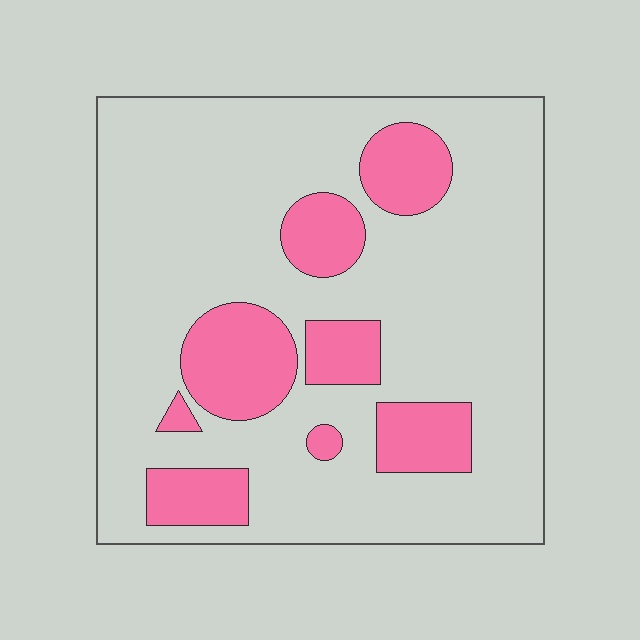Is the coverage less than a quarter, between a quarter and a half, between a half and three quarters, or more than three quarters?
Less than a quarter.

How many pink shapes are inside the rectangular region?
8.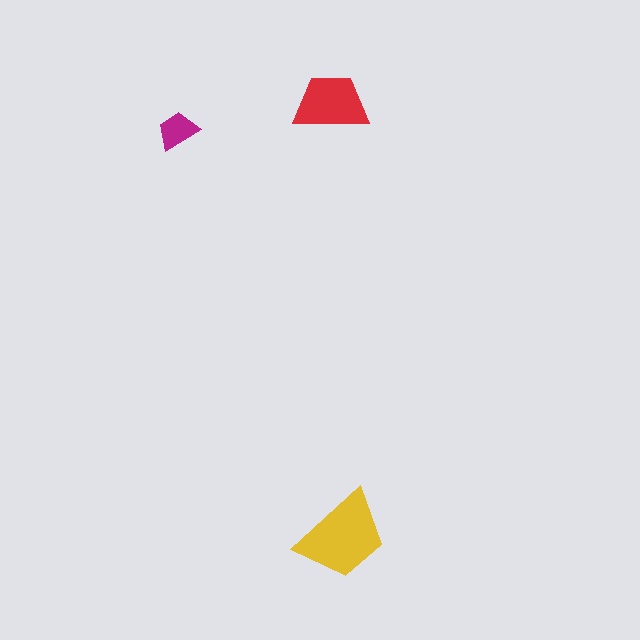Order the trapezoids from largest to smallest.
the yellow one, the red one, the magenta one.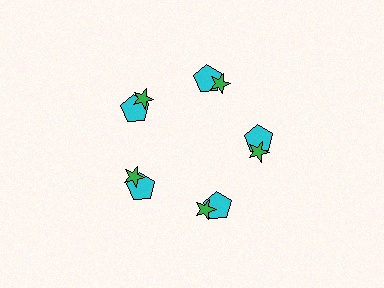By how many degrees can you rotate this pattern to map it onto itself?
The pattern maps onto itself every 72 degrees of rotation.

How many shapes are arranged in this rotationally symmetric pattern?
There are 10 shapes, arranged in 5 groups of 2.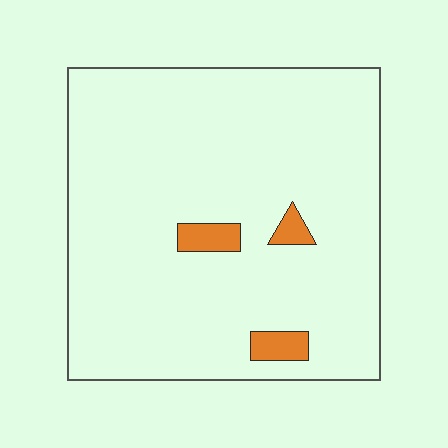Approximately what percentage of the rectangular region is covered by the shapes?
Approximately 5%.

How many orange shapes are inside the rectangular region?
3.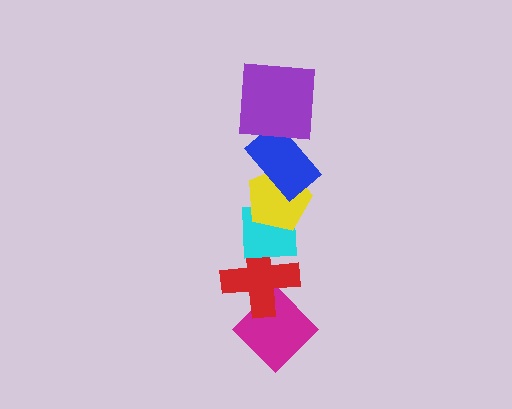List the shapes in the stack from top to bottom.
From top to bottom: the purple square, the blue rectangle, the yellow pentagon, the cyan square, the red cross, the magenta diamond.